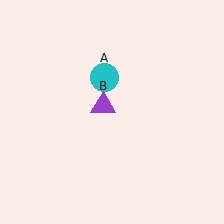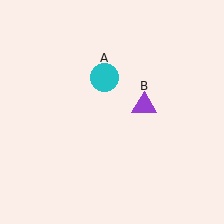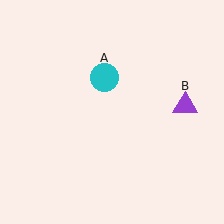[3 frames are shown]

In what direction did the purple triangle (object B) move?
The purple triangle (object B) moved right.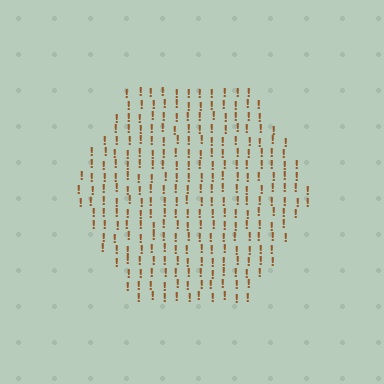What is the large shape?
The large shape is a hexagon.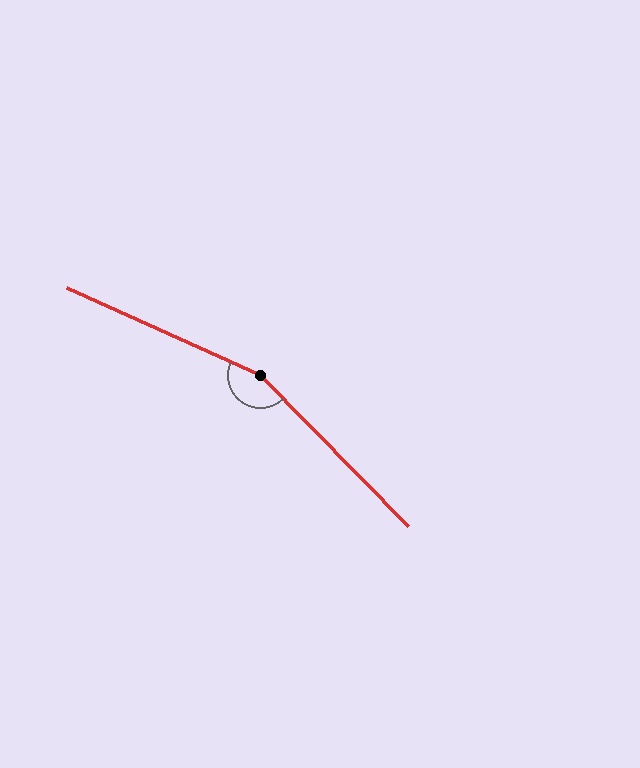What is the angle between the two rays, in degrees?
Approximately 159 degrees.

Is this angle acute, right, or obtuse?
It is obtuse.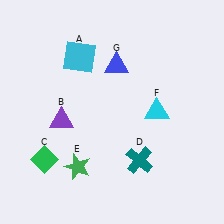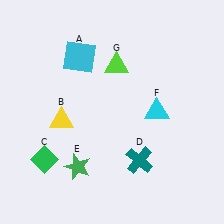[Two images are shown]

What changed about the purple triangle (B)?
In Image 1, B is purple. In Image 2, it changed to yellow.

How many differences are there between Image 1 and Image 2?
There are 2 differences between the two images.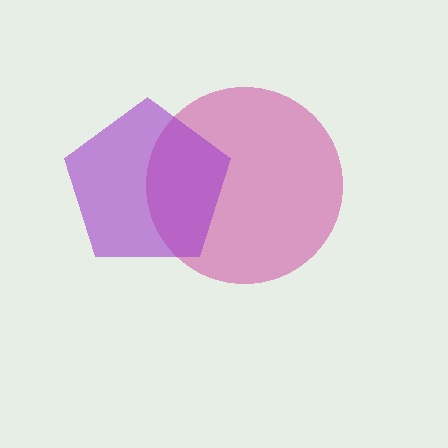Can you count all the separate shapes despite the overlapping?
Yes, there are 2 separate shapes.